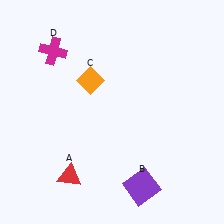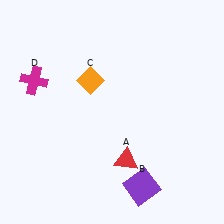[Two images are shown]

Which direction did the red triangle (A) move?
The red triangle (A) moved right.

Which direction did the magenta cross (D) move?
The magenta cross (D) moved down.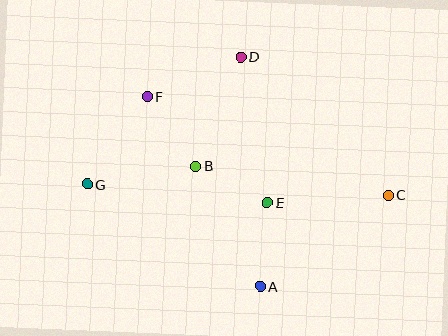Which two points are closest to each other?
Points B and E are closest to each other.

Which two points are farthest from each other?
Points C and G are farthest from each other.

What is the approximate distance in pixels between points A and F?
The distance between A and F is approximately 221 pixels.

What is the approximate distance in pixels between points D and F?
The distance between D and F is approximately 102 pixels.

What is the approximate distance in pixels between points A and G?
The distance between A and G is approximately 201 pixels.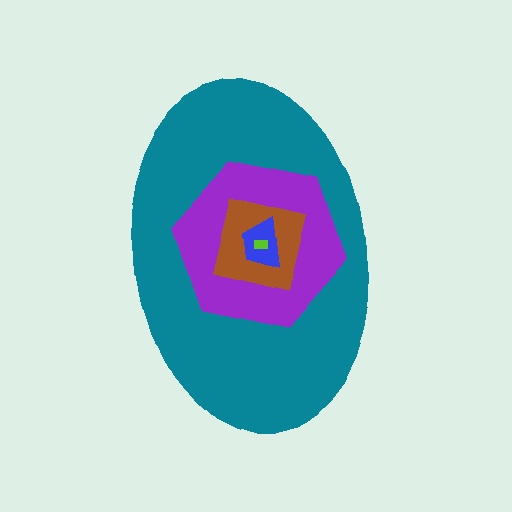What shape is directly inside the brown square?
The blue trapezoid.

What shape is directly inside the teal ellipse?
The purple hexagon.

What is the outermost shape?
The teal ellipse.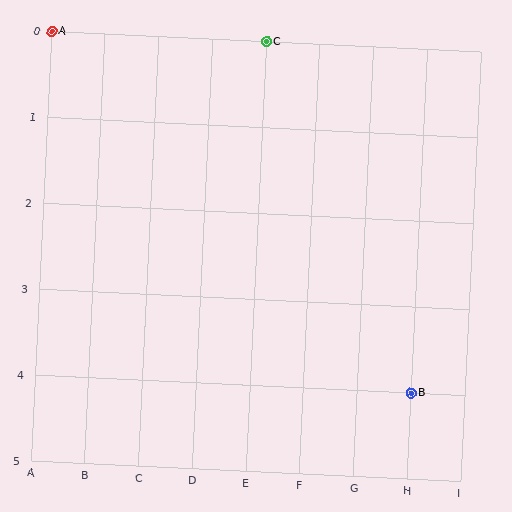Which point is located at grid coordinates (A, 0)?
Point A is at (A, 0).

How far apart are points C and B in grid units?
Points C and B are 3 columns and 4 rows apart (about 5.0 grid units diagonally).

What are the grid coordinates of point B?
Point B is at grid coordinates (H, 4).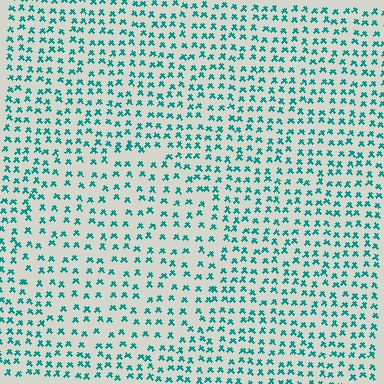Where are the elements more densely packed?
The elements are more densely packed outside the circle boundary.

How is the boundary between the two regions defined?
The boundary is defined by a change in element density (approximately 1.5x ratio). All elements are the same color, size, and shape.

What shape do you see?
I see a circle.